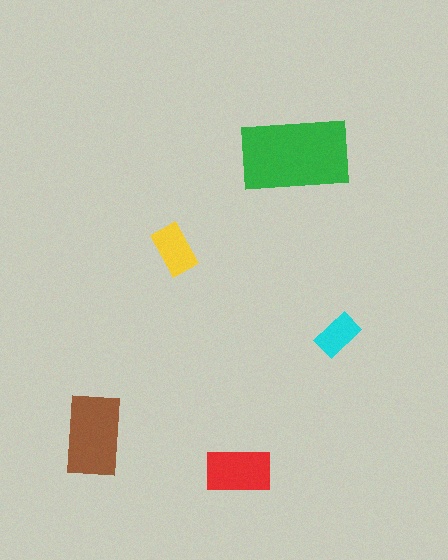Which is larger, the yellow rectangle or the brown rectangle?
The brown one.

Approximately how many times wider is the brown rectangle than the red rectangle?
About 1.5 times wider.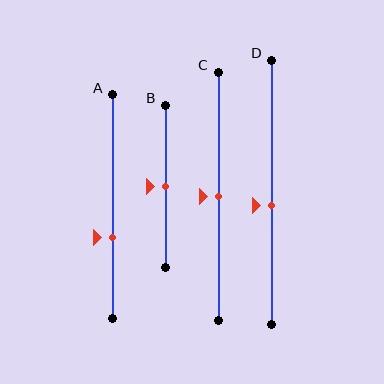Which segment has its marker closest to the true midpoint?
Segment B has its marker closest to the true midpoint.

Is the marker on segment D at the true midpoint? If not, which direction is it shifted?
No, the marker on segment D is shifted downward by about 5% of the segment length.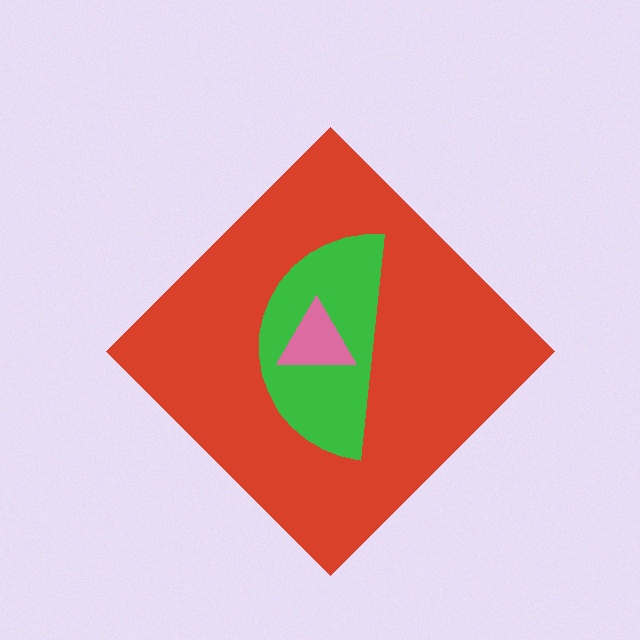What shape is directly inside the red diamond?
The green semicircle.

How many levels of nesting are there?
3.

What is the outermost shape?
The red diamond.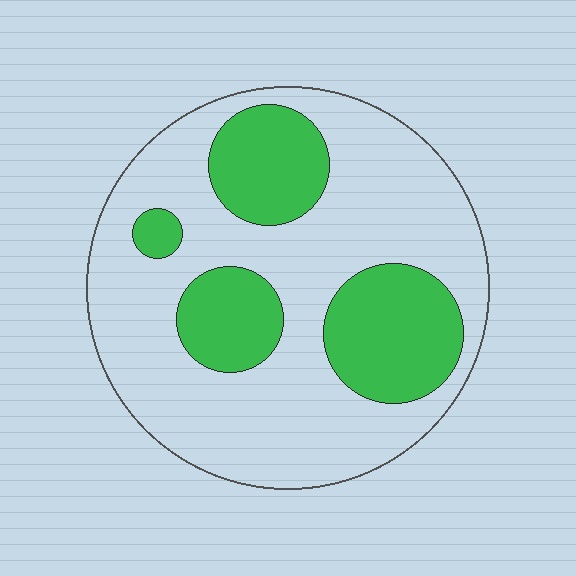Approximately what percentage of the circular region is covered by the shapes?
Approximately 30%.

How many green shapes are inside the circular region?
4.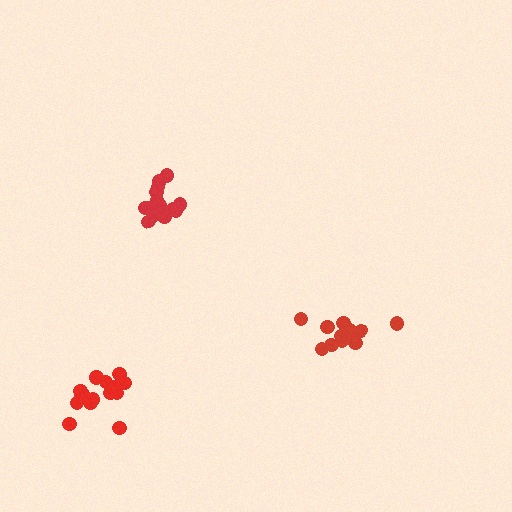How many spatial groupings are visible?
There are 3 spatial groupings.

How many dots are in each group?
Group 1: 15 dots, Group 2: 12 dots, Group 3: 16 dots (43 total).